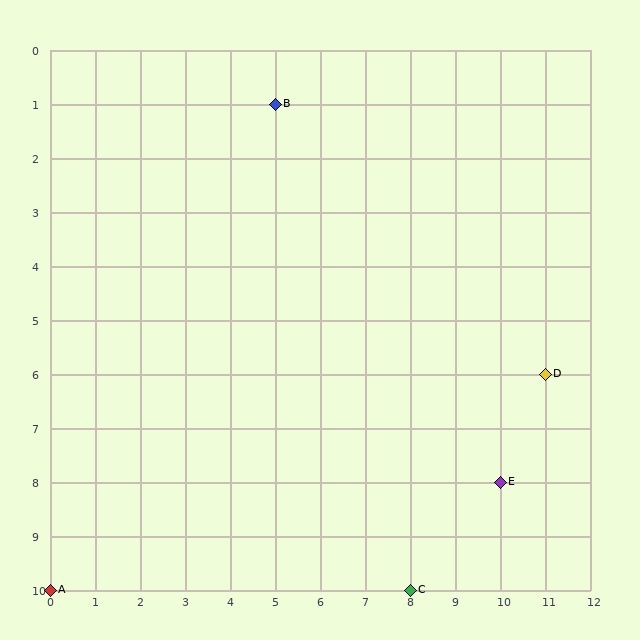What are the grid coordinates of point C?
Point C is at grid coordinates (8, 10).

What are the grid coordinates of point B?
Point B is at grid coordinates (5, 1).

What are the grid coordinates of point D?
Point D is at grid coordinates (11, 6).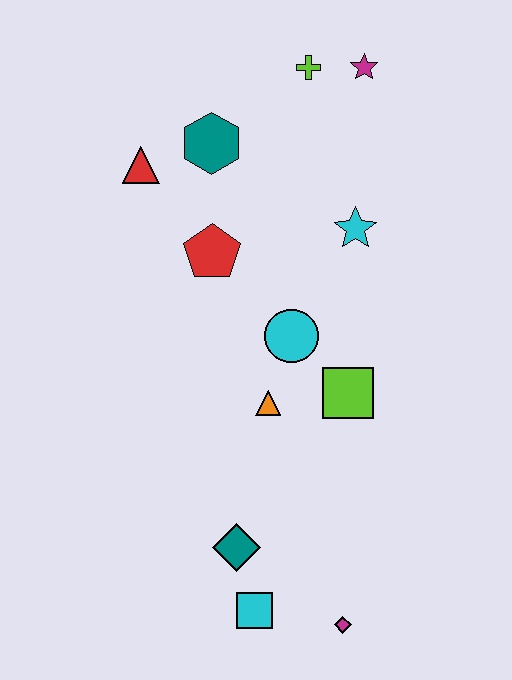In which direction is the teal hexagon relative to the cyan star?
The teal hexagon is to the left of the cyan star.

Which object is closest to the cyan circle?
The orange triangle is closest to the cyan circle.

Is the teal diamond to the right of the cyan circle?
No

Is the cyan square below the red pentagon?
Yes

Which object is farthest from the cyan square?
The magenta star is farthest from the cyan square.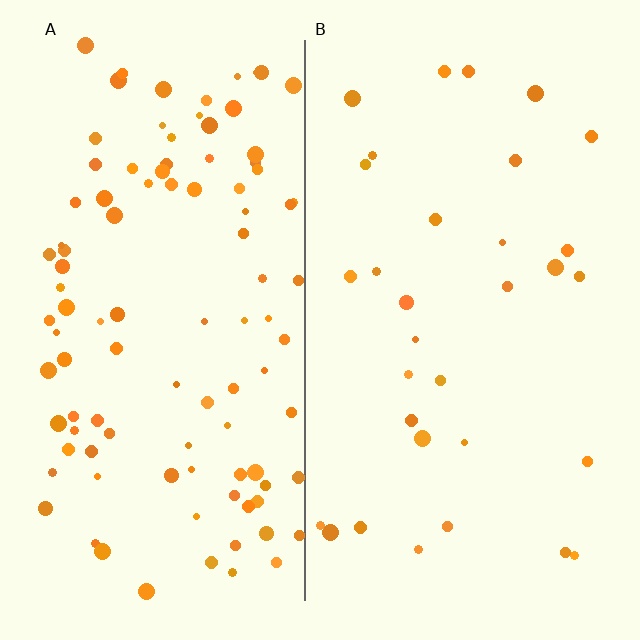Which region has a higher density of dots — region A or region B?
A (the left).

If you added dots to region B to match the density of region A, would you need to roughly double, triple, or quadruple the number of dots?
Approximately triple.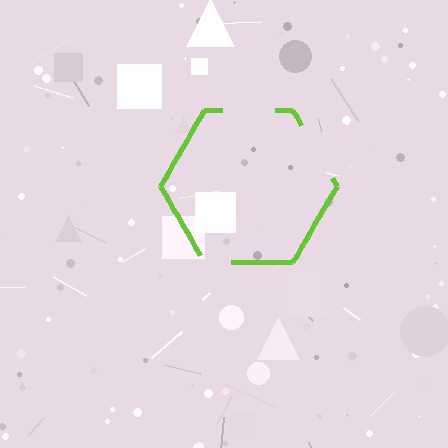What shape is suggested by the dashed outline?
The dashed outline suggests a hexagon.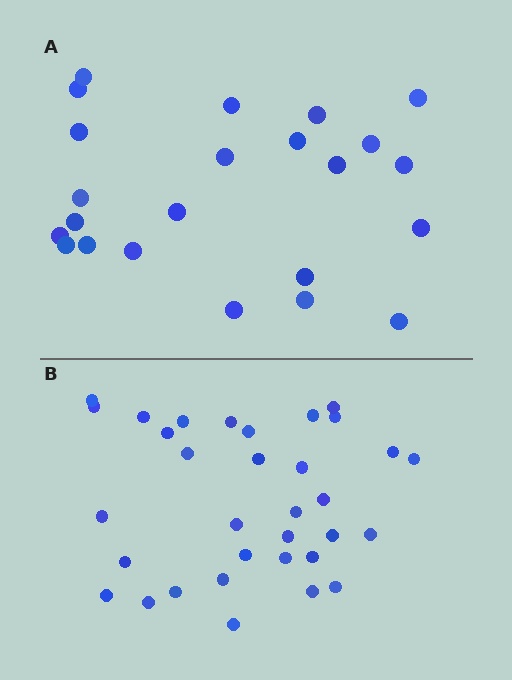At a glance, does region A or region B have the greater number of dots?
Region B (the bottom region) has more dots.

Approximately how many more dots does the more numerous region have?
Region B has roughly 10 or so more dots than region A.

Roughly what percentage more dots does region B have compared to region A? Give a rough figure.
About 45% more.